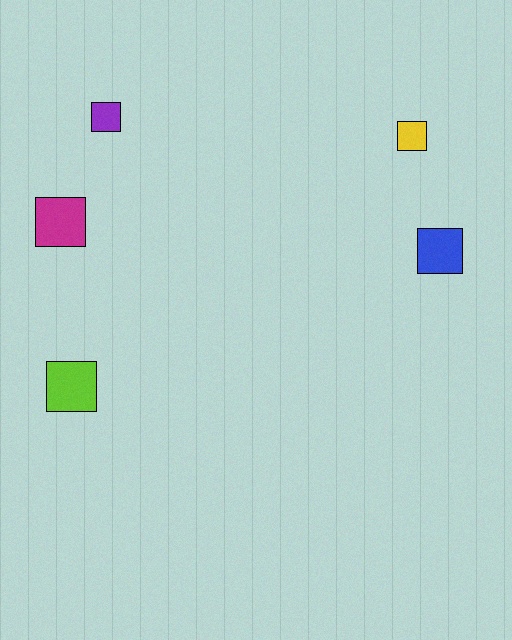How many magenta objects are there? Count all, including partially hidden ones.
There is 1 magenta object.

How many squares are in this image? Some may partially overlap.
There are 5 squares.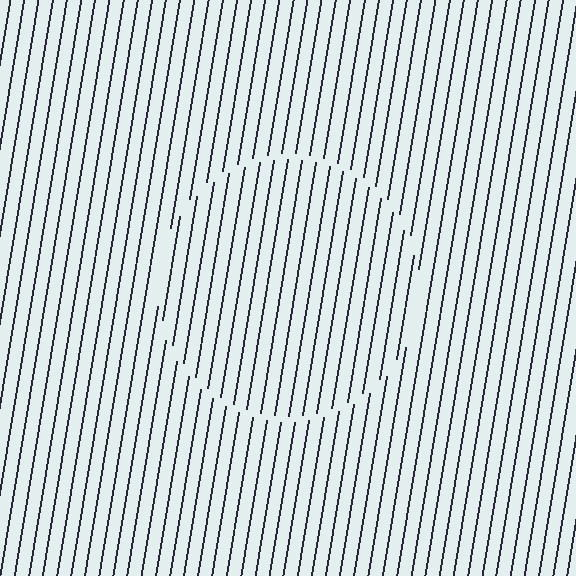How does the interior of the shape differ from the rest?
The interior of the shape contains the same grating, shifted by half a period — the contour is defined by the phase discontinuity where line-ends from the inner and outer gratings abut.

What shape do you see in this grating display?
An illusory circle. The interior of the shape contains the same grating, shifted by half a period — the contour is defined by the phase discontinuity where line-ends from the inner and outer gratings abut.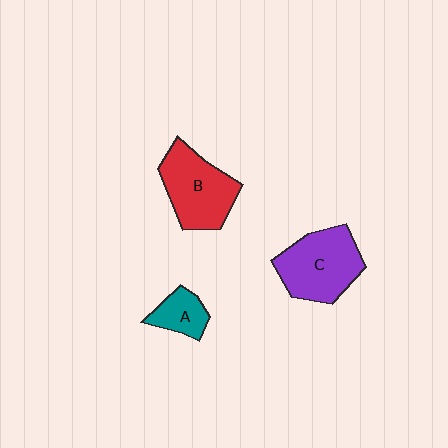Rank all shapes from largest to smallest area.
From largest to smallest: C (purple), B (red), A (teal).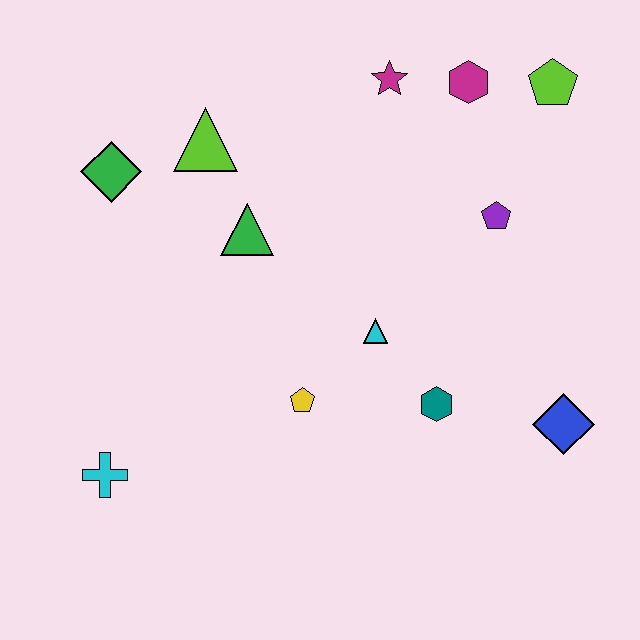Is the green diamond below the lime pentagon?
Yes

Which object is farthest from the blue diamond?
The green diamond is farthest from the blue diamond.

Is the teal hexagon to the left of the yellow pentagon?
No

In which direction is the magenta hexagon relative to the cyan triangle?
The magenta hexagon is above the cyan triangle.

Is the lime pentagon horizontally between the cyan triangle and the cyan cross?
No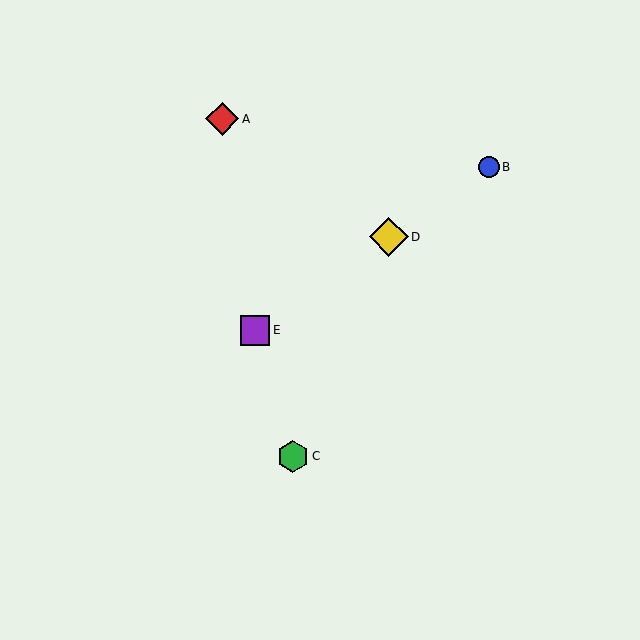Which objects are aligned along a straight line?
Objects B, D, E are aligned along a straight line.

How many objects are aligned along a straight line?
3 objects (B, D, E) are aligned along a straight line.